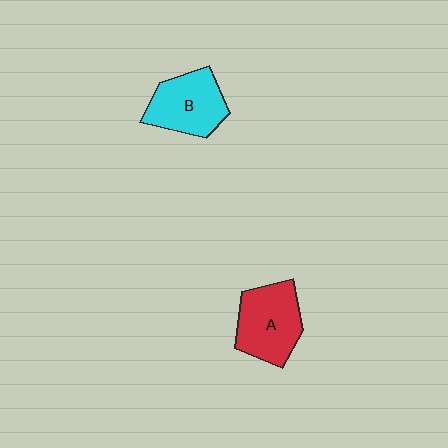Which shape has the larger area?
Shape A (red).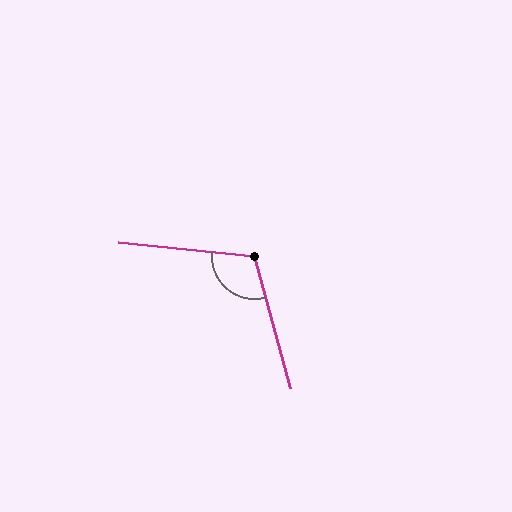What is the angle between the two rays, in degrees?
Approximately 111 degrees.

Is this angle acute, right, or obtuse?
It is obtuse.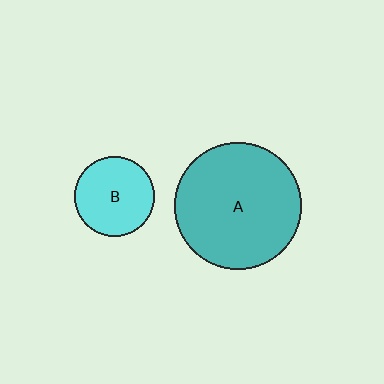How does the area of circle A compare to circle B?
Approximately 2.5 times.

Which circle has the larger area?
Circle A (teal).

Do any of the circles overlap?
No, none of the circles overlap.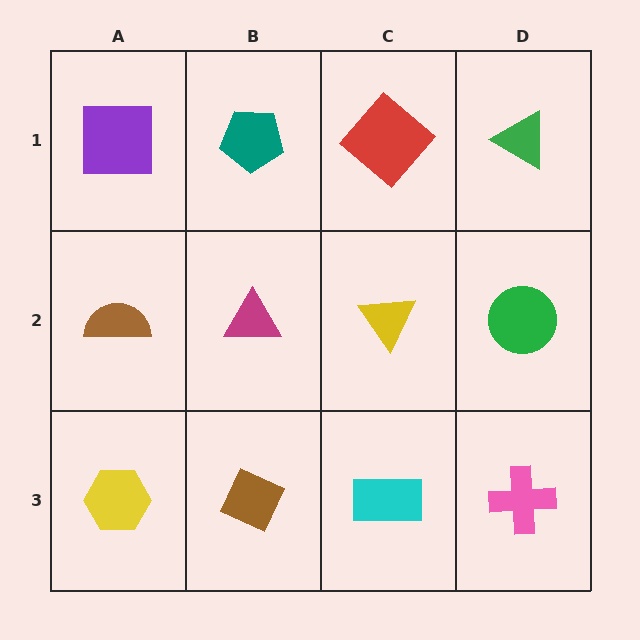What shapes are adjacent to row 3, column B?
A magenta triangle (row 2, column B), a yellow hexagon (row 3, column A), a cyan rectangle (row 3, column C).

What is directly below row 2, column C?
A cyan rectangle.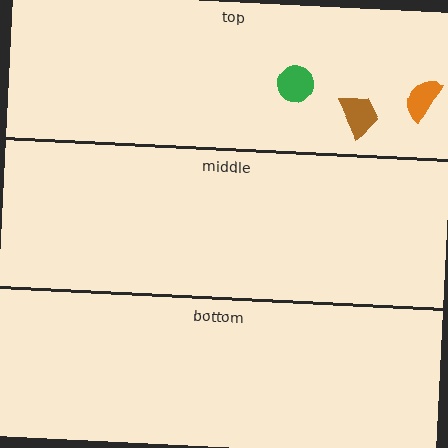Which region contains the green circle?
The top region.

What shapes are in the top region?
The orange semicircle, the brown trapezoid, the green circle.